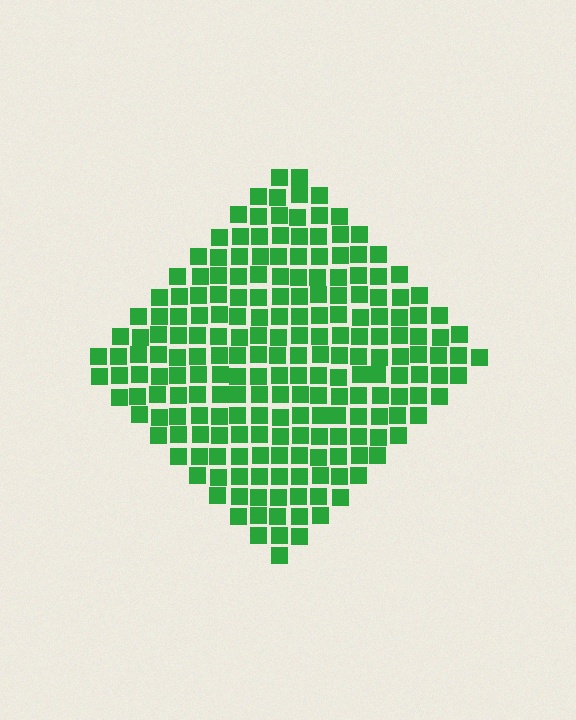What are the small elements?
The small elements are squares.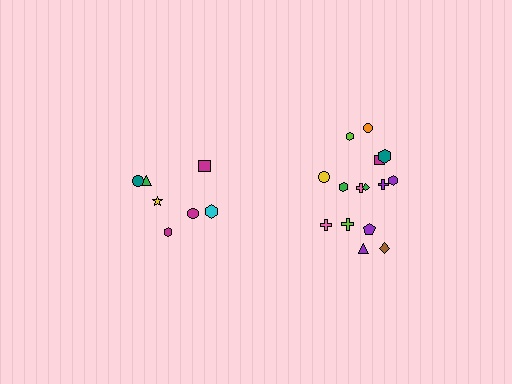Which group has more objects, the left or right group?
The right group.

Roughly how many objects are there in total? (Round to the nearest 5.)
Roughly 20 objects in total.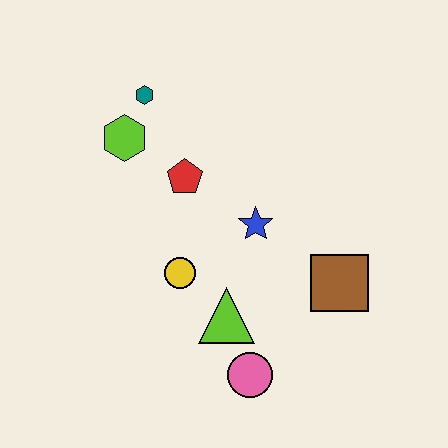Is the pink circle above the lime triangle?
No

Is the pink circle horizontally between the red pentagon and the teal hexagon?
No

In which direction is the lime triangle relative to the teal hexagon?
The lime triangle is below the teal hexagon.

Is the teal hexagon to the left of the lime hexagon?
No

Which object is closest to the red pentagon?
The lime hexagon is closest to the red pentagon.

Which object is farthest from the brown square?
The teal hexagon is farthest from the brown square.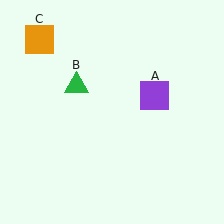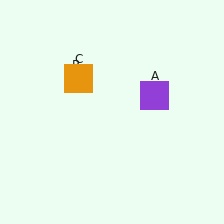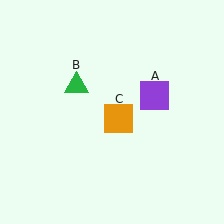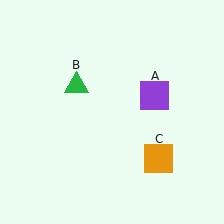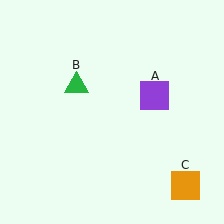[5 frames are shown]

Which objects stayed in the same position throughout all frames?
Purple square (object A) and green triangle (object B) remained stationary.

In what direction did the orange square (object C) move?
The orange square (object C) moved down and to the right.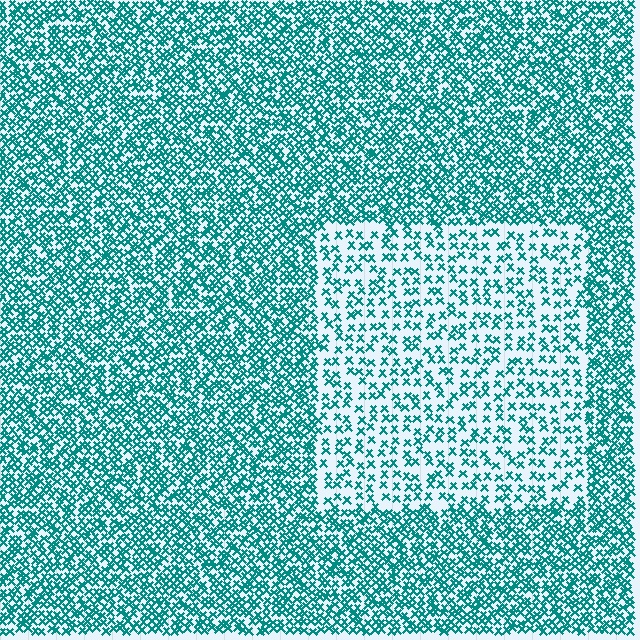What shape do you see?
I see a rectangle.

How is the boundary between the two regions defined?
The boundary is defined by a change in element density (approximately 2.2x ratio). All elements are the same color, size, and shape.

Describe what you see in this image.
The image contains small teal elements arranged at two different densities. A rectangle-shaped region is visible where the elements are less densely packed than the surrounding area.